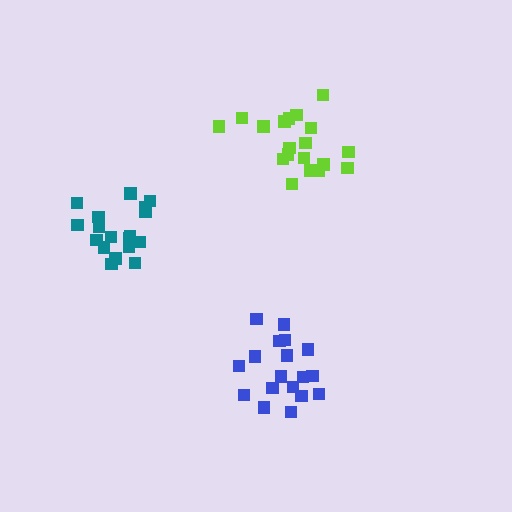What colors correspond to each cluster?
The clusters are colored: lime, blue, teal.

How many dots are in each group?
Group 1: 19 dots, Group 2: 18 dots, Group 3: 18 dots (55 total).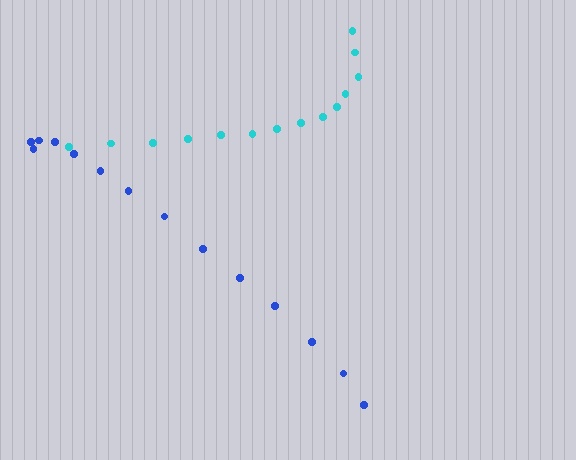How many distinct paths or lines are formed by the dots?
There are 2 distinct paths.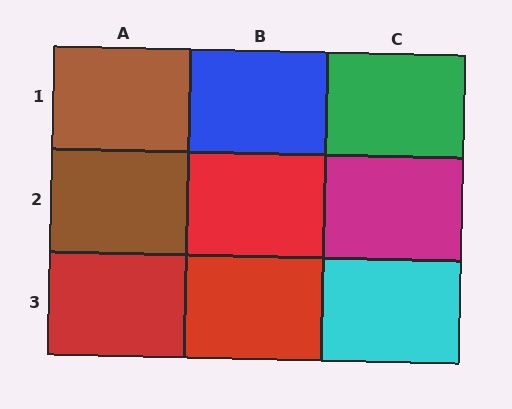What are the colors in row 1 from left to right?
Brown, blue, green.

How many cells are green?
1 cell is green.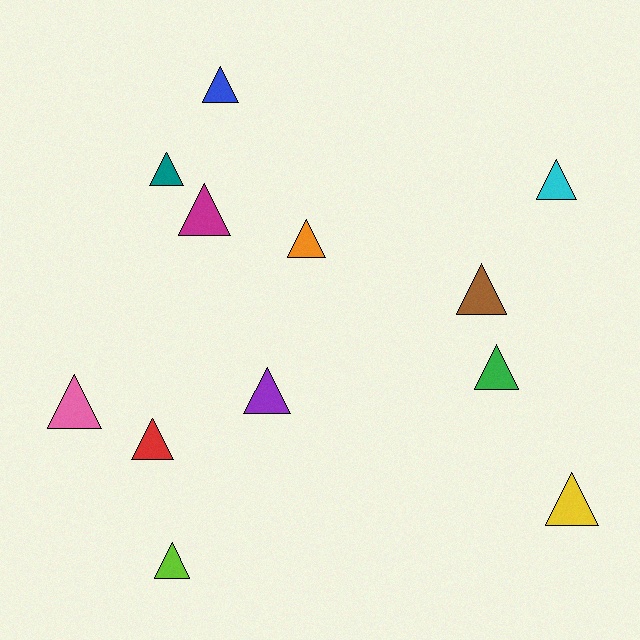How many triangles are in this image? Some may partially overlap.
There are 12 triangles.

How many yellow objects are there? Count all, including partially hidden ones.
There is 1 yellow object.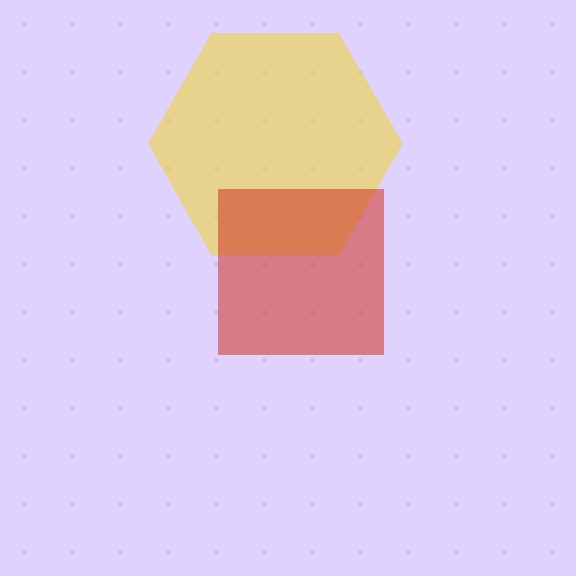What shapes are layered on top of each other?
The layered shapes are: a yellow hexagon, a red square.